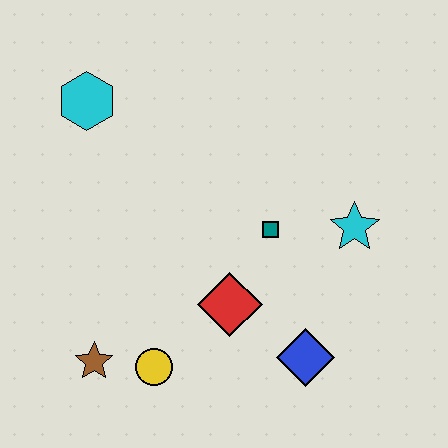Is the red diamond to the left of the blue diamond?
Yes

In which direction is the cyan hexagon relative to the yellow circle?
The cyan hexagon is above the yellow circle.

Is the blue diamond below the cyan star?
Yes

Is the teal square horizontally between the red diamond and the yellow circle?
No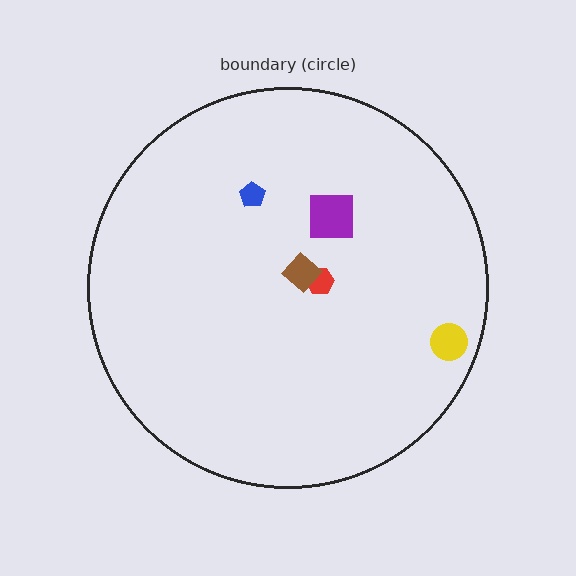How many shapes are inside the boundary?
5 inside, 0 outside.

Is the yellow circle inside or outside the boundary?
Inside.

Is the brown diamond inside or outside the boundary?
Inside.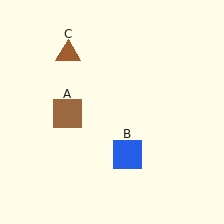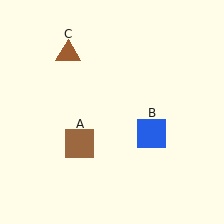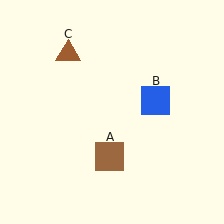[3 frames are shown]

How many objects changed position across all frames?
2 objects changed position: brown square (object A), blue square (object B).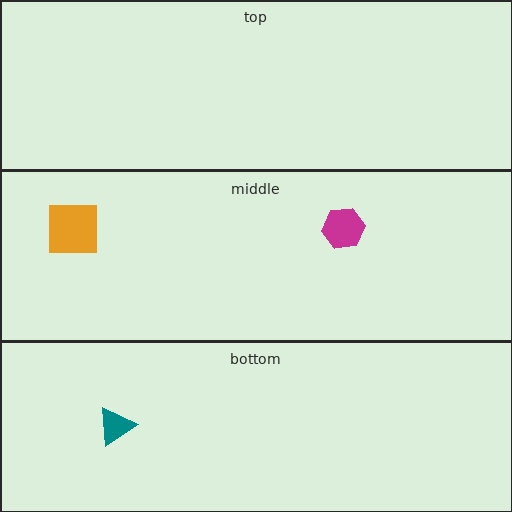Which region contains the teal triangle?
The bottom region.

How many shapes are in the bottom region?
1.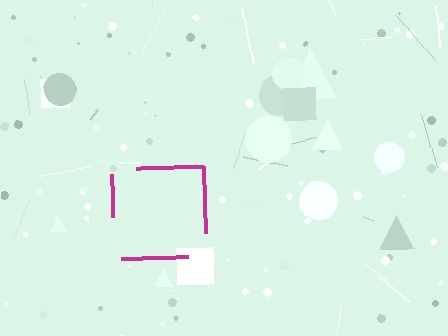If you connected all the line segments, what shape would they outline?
They would outline a square.